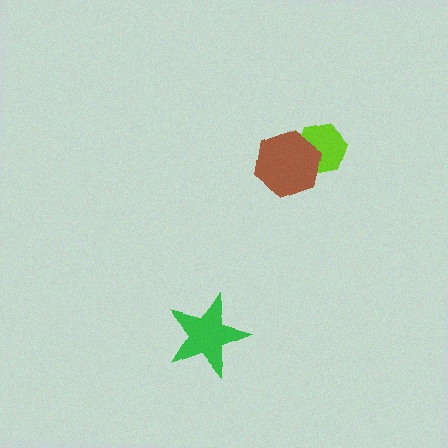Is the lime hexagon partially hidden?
Yes, it is partially covered by another shape.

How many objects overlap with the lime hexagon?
1 object overlaps with the lime hexagon.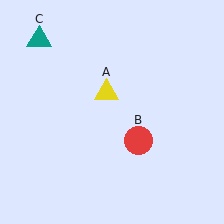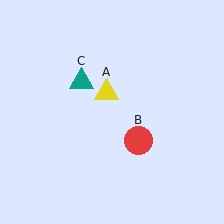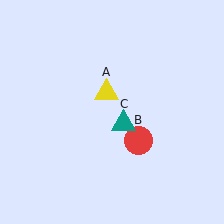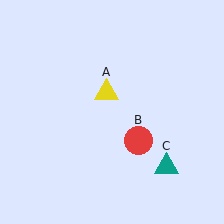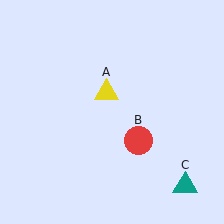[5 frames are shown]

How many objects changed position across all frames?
1 object changed position: teal triangle (object C).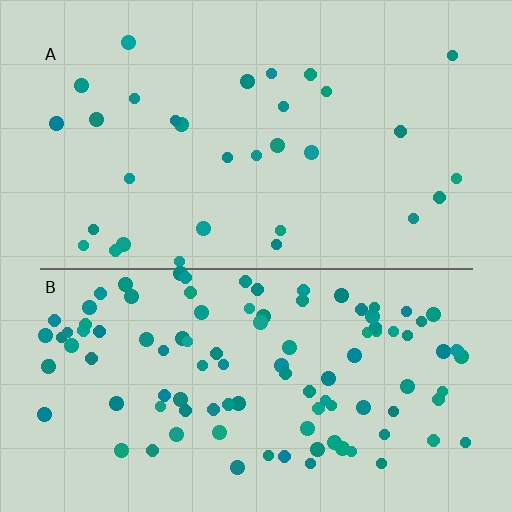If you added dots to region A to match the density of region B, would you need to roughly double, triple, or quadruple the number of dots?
Approximately triple.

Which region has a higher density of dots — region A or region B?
B (the bottom).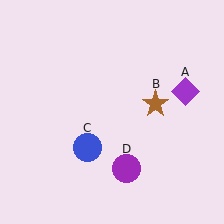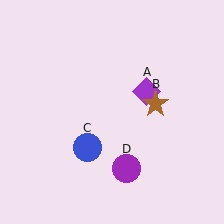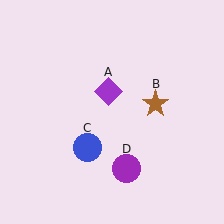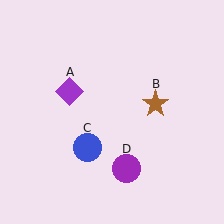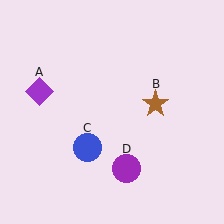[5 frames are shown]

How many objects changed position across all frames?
1 object changed position: purple diamond (object A).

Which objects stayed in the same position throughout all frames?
Brown star (object B) and blue circle (object C) and purple circle (object D) remained stationary.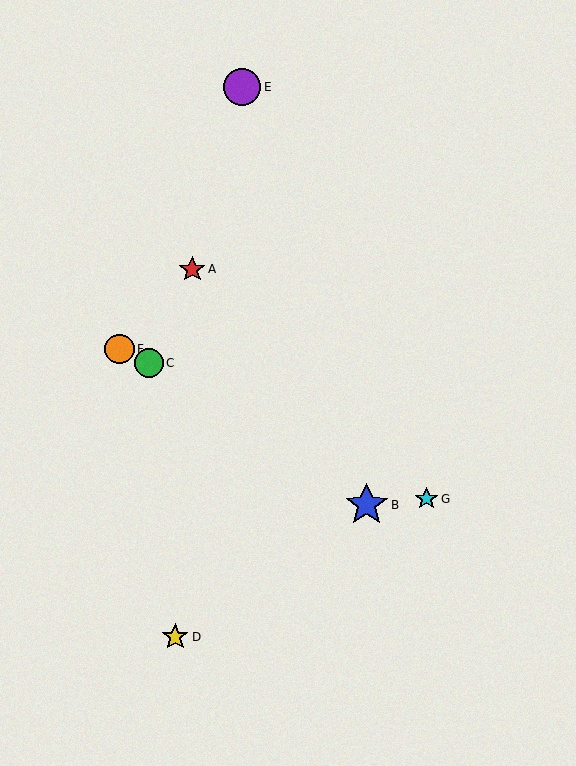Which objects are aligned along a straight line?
Objects C, F, G are aligned along a straight line.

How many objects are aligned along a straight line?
3 objects (C, F, G) are aligned along a straight line.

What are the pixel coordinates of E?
Object E is at (242, 87).